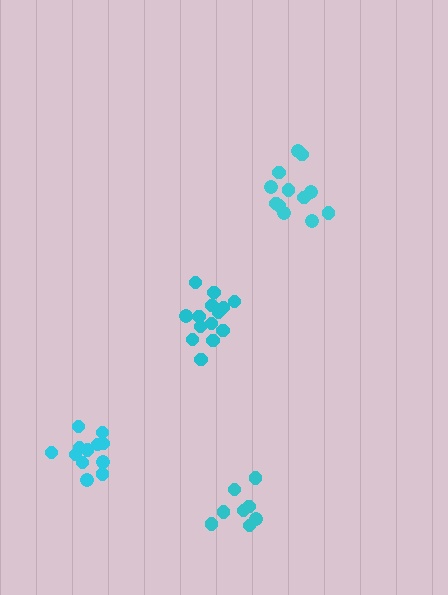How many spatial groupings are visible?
There are 4 spatial groupings.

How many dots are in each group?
Group 1: 12 dots, Group 2: 8 dots, Group 3: 12 dots, Group 4: 14 dots (46 total).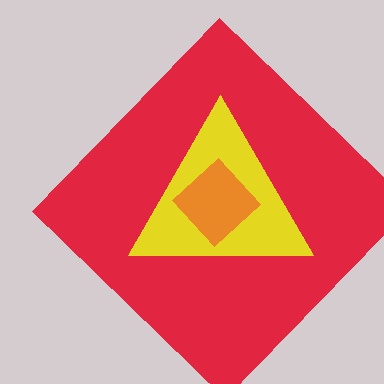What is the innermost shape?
The orange diamond.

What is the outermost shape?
The red diamond.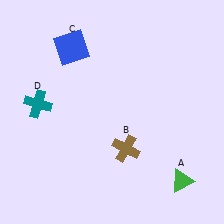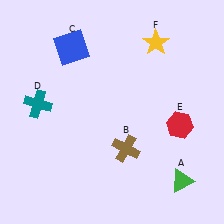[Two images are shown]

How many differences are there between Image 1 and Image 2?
There are 2 differences between the two images.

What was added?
A red hexagon (E), a yellow star (F) were added in Image 2.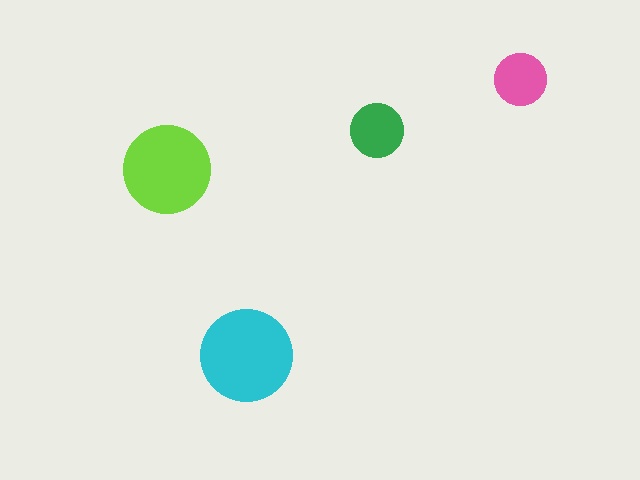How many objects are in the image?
There are 4 objects in the image.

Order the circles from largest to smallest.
the cyan one, the lime one, the green one, the pink one.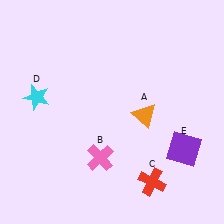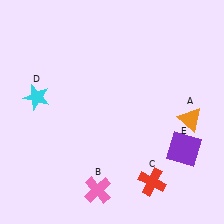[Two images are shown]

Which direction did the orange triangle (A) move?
The orange triangle (A) moved right.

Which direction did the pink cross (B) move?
The pink cross (B) moved down.